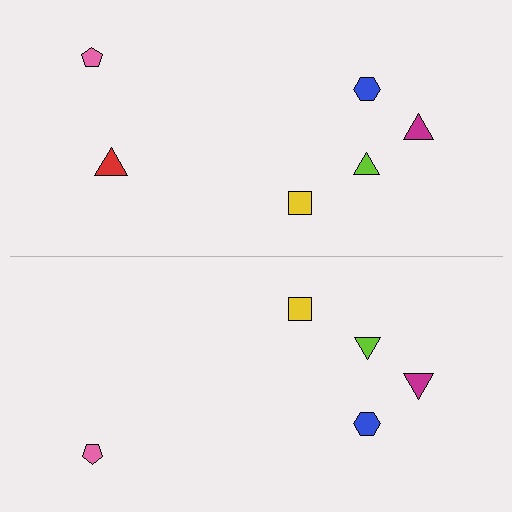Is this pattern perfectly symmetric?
No, the pattern is not perfectly symmetric. A red triangle is missing from the bottom side.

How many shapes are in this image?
There are 11 shapes in this image.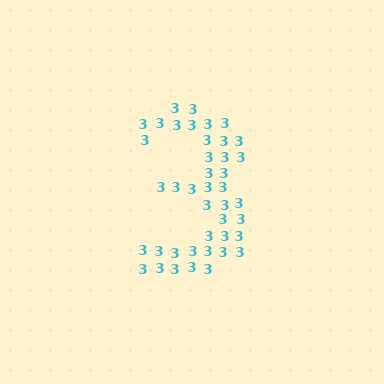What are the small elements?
The small elements are digit 3's.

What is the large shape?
The large shape is the digit 3.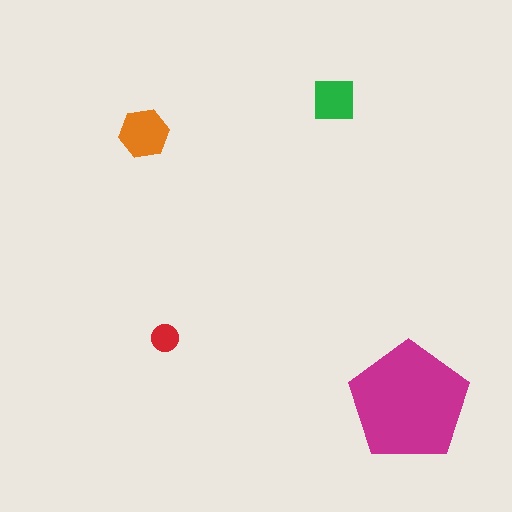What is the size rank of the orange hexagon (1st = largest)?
2nd.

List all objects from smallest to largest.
The red circle, the green square, the orange hexagon, the magenta pentagon.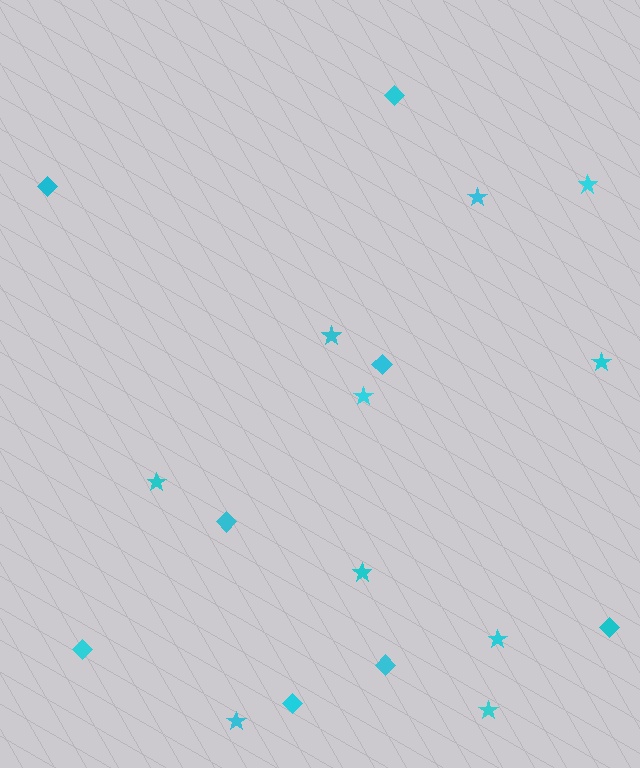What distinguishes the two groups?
There are 2 groups: one group of diamonds (8) and one group of stars (10).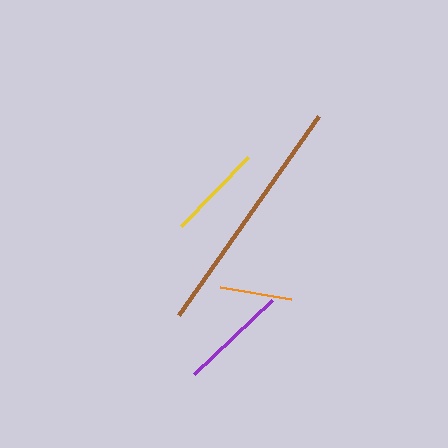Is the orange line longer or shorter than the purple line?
The purple line is longer than the orange line.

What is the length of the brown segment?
The brown segment is approximately 243 pixels long.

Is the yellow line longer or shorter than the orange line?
The yellow line is longer than the orange line.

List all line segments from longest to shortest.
From longest to shortest: brown, purple, yellow, orange.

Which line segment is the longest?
The brown line is the longest at approximately 243 pixels.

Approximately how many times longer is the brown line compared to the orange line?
The brown line is approximately 3.4 times the length of the orange line.